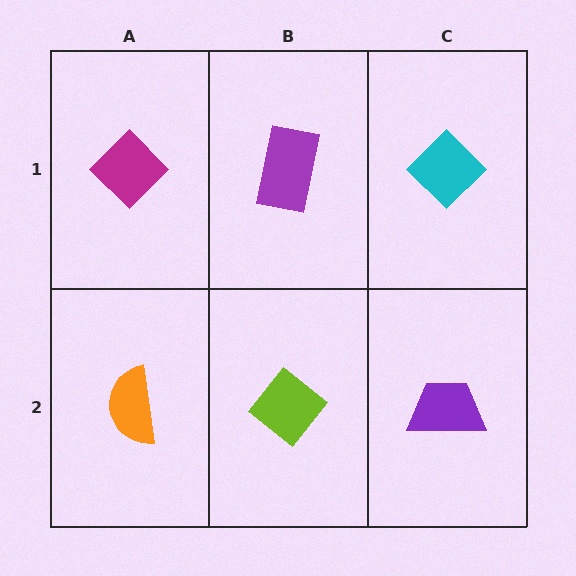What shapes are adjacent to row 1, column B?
A lime diamond (row 2, column B), a magenta diamond (row 1, column A), a cyan diamond (row 1, column C).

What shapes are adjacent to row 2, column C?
A cyan diamond (row 1, column C), a lime diamond (row 2, column B).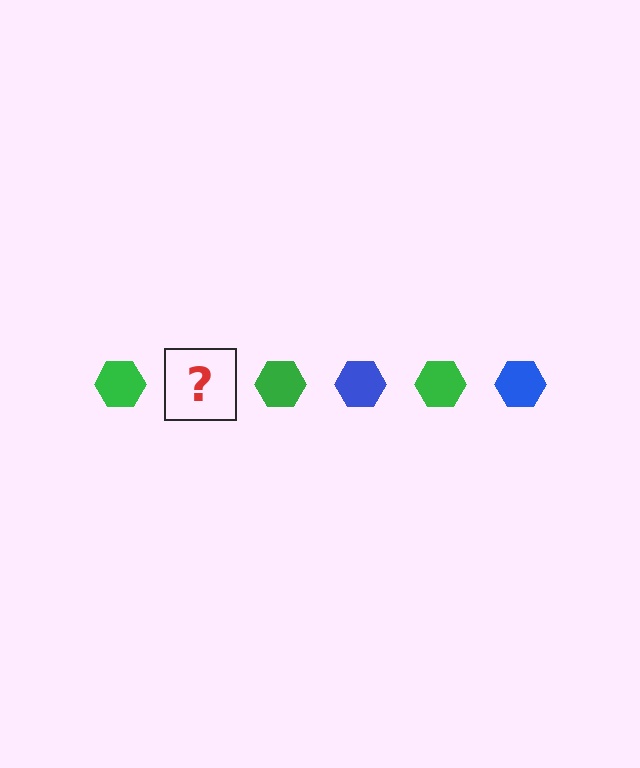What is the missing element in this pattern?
The missing element is a blue hexagon.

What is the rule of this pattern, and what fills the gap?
The rule is that the pattern cycles through green, blue hexagons. The gap should be filled with a blue hexagon.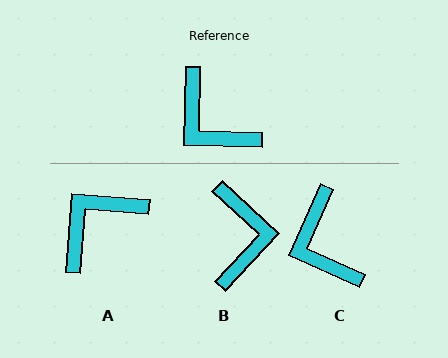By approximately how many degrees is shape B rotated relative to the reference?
Approximately 138 degrees counter-clockwise.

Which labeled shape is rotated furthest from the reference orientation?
B, about 138 degrees away.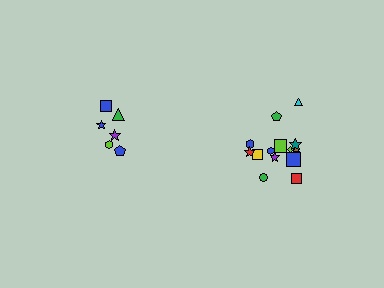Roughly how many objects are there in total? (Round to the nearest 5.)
Roughly 20 objects in total.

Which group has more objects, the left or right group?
The right group.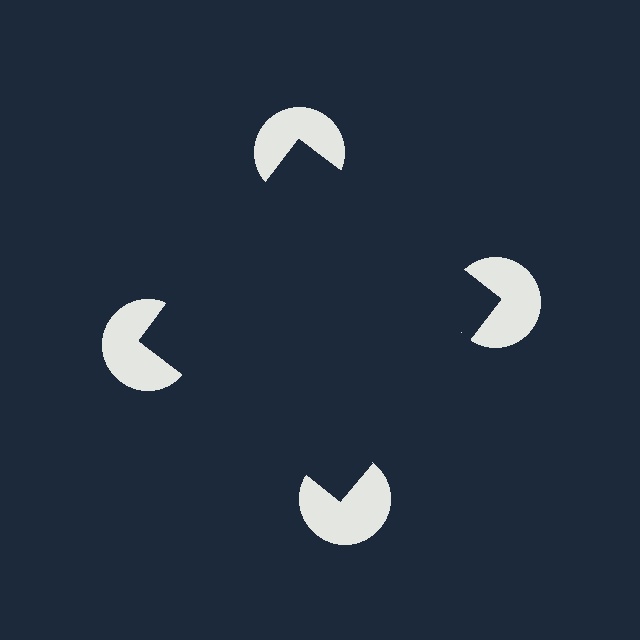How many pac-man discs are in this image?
There are 4 — one at each vertex of the illusory square.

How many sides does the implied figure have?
4 sides.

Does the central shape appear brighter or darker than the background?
It typically appears slightly darker than the background, even though no actual brightness change is drawn.